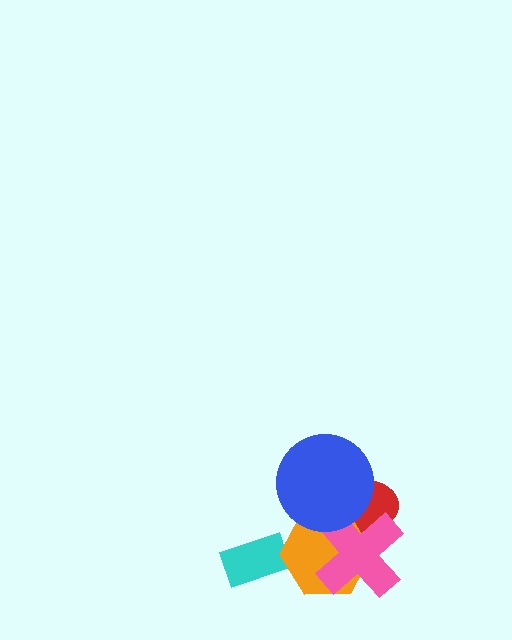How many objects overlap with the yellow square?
4 objects overlap with the yellow square.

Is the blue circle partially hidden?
No, no other shape covers it.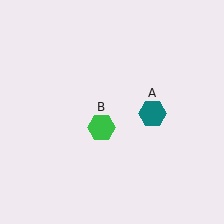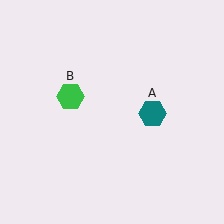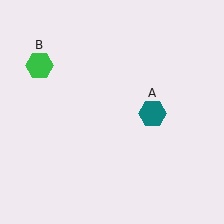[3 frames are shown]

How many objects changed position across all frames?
1 object changed position: green hexagon (object B).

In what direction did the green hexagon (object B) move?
The green hexagon (object B) moved up and to the left.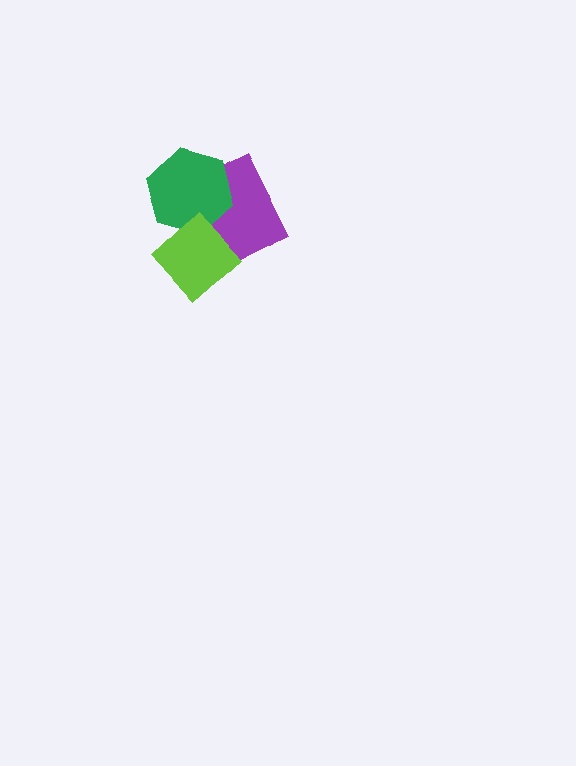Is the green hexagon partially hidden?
Yes, it is partially covered by another shape.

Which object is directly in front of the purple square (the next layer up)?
The green hexagon is directly in front of the purple square.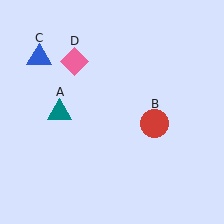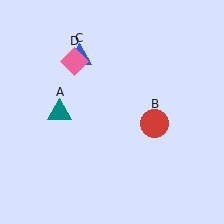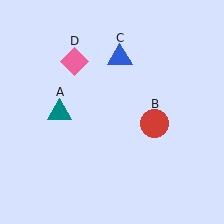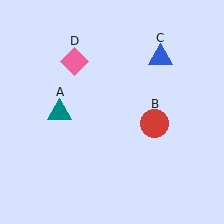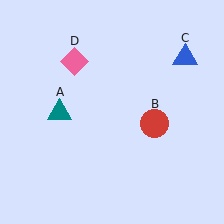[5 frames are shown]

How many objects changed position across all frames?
1 object changed position: blue triangle (object C).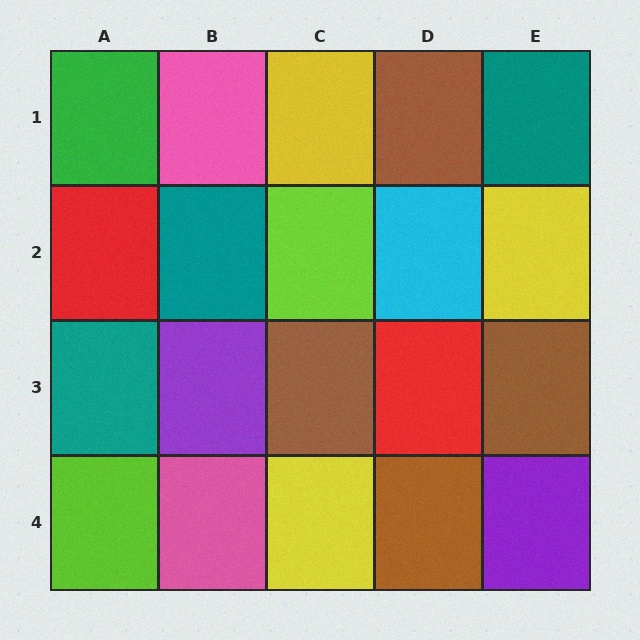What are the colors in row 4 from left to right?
Lime, pink, yellow, brown, purple.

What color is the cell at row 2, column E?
Yellow.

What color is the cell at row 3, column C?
Brown.